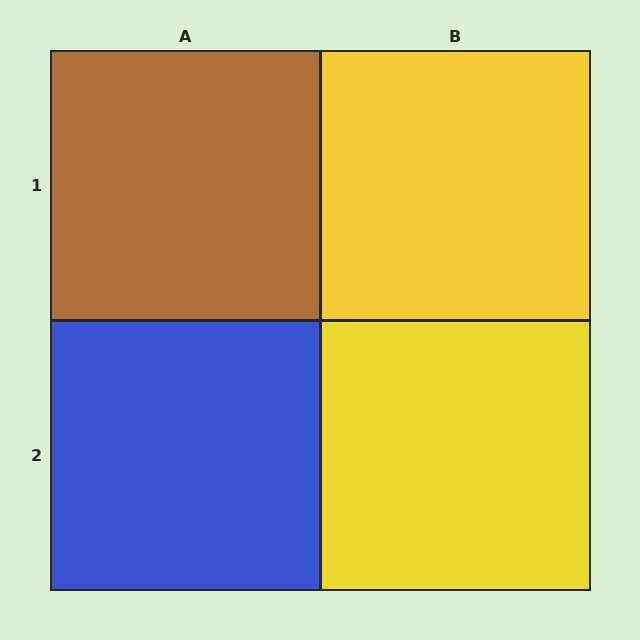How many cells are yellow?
2 cells are yellow.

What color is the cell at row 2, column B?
Yellow.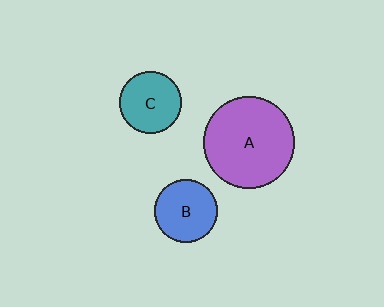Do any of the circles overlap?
No, none of the circles overlap.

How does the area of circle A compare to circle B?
Approximately 2.1 times.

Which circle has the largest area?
Circle A (purple).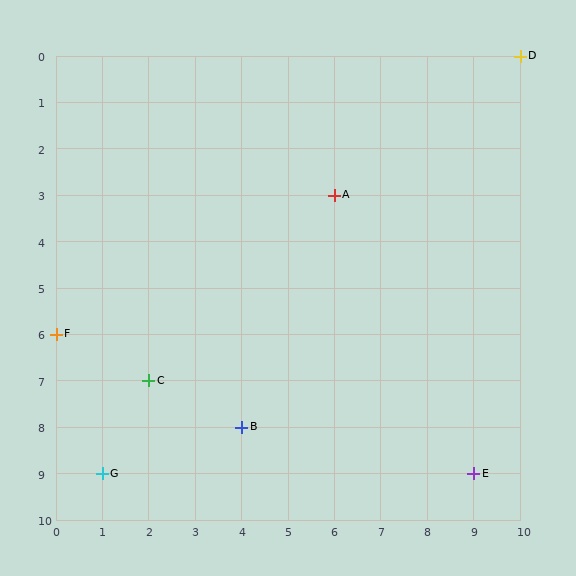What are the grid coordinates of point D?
Point D is at grid coordinates (10, 0).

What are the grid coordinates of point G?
Point G is at grid coordinates (1, 9).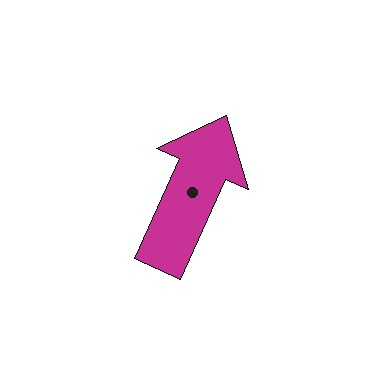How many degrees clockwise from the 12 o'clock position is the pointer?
Approximately 24 degrees.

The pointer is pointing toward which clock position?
Roughly 1 o'clock.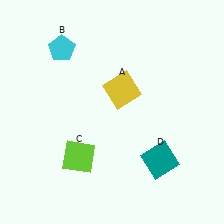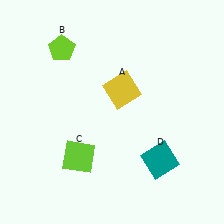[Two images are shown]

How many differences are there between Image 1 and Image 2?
There is 1 difference between the two images.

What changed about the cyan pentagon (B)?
In Image 1, B is cyan. In Image 2, it changed to lime.